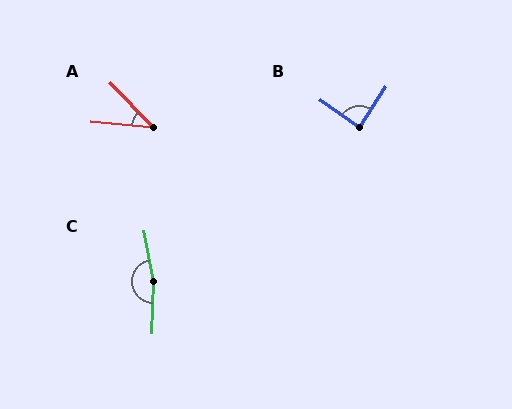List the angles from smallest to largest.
A (40°), B (88°), C (167°).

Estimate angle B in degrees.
Approximately 88 degrees.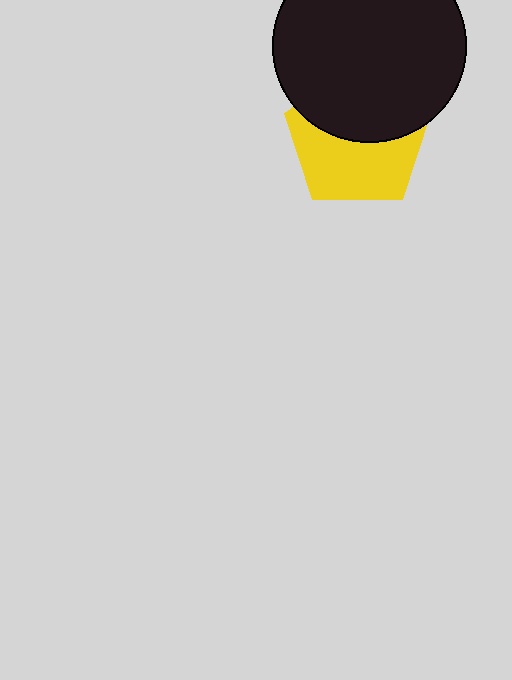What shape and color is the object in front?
The object in front is a black circle.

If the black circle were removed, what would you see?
You would see the complete yellow pentagon.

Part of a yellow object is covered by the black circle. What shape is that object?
It is a pentagon.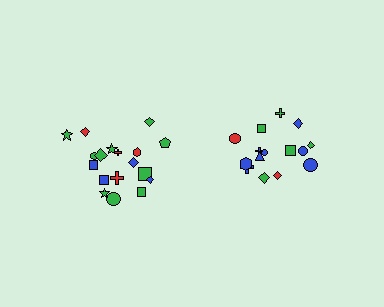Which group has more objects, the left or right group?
The left group.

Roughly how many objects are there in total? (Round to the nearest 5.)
Roughly 35 objects in total.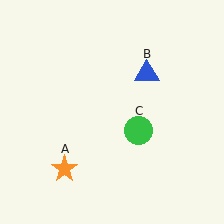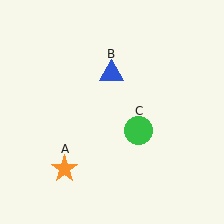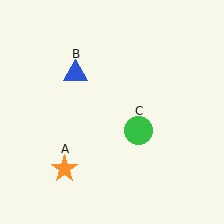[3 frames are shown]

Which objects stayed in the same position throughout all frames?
Orange star (object A) and green circle (object C) remained stationary.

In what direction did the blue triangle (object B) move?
The blue triangle (object B) moved left.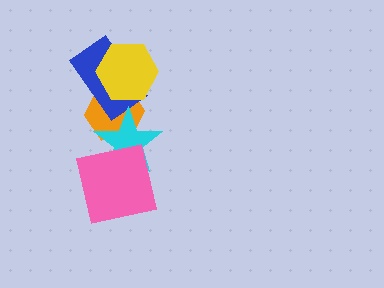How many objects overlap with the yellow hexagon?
2 objects overlap with the yellow hexagon.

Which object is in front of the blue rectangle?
The yellow hexagon is in front of the blue rectangle.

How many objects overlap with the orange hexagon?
3 objects overlap with the orange hexagon.